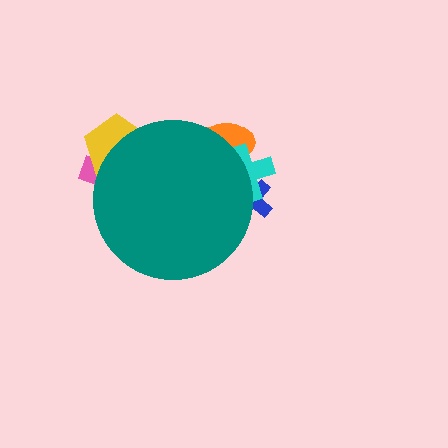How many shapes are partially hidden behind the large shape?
5 shapes are partially hidden.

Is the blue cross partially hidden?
Yes, the blue cross is partially hidden behind the teal circle.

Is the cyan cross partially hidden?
Yes, the cyan cross is partially hidden behind the teal circle.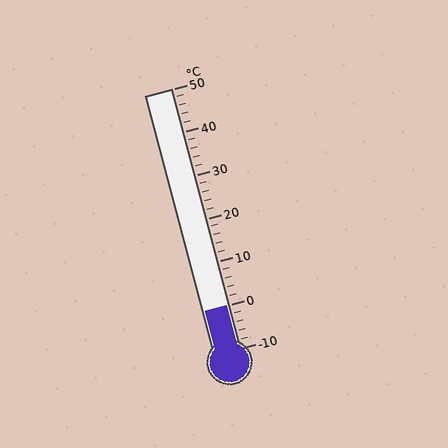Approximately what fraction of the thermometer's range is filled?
The thermometer is filled to approximately 15% of its range.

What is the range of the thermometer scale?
The thermometer scale ranges from -10°C to 50°C.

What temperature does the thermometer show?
The thermometer shows approximately 0°C.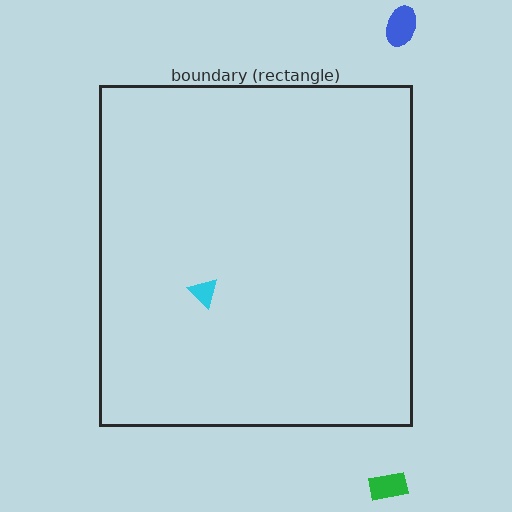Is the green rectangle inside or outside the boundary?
Outside.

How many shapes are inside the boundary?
1 inside, 2 outside.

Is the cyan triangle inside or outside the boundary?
Inside.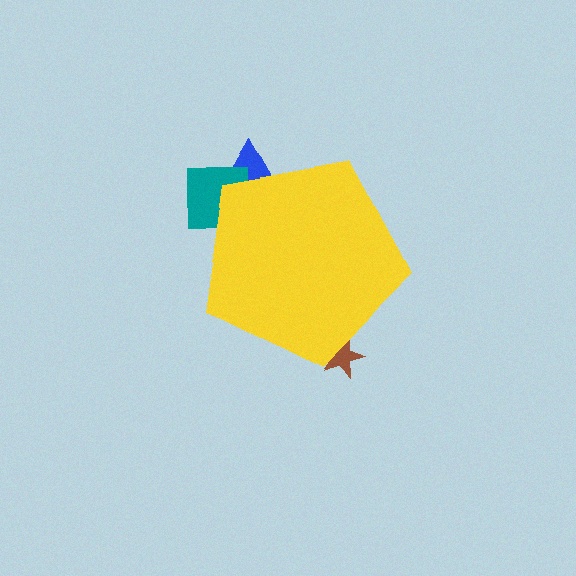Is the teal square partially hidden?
Yes, the teal square is partially hidden behind the yellow pentagon.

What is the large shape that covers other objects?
A yellow pentagon.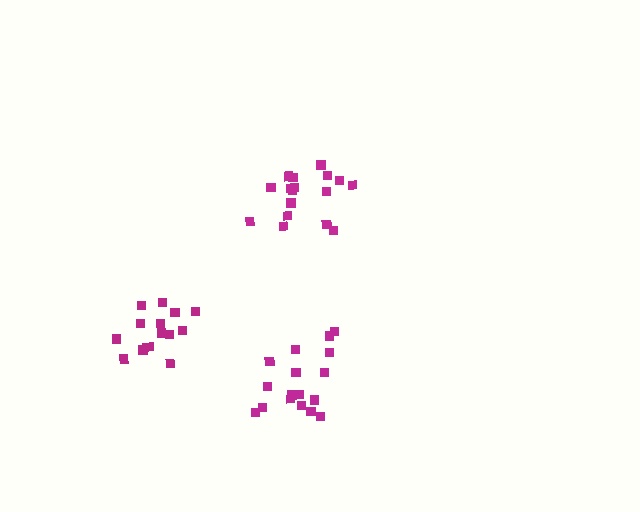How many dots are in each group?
Group 1: 15 dots, Group 2: 17 dots, Group 3: 17 dots (49 total).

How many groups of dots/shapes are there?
There are 3 groups.